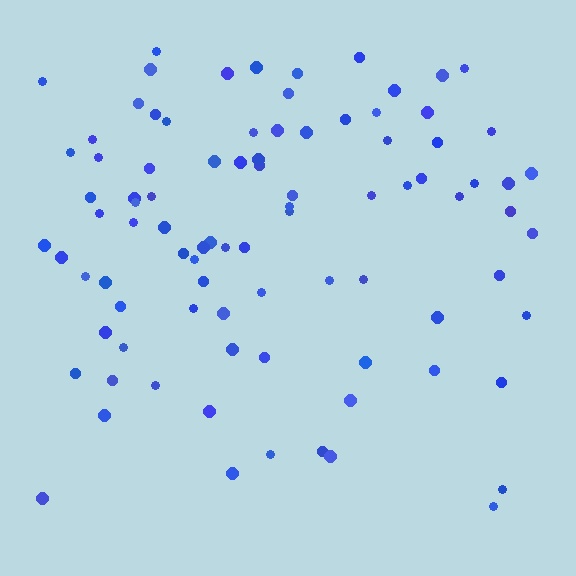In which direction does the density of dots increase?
From bottom to top, with the top side densest.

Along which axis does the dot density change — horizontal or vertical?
Vertical.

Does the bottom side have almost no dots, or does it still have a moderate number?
Still a moderate number, just noticeably fewer than the top.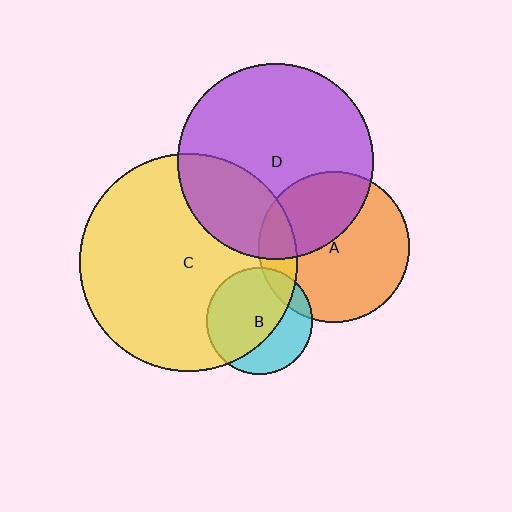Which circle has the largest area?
Circle C (yellow).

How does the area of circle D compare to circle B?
Approximately 3.4 times.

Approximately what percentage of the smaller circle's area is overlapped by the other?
Approximately 40%.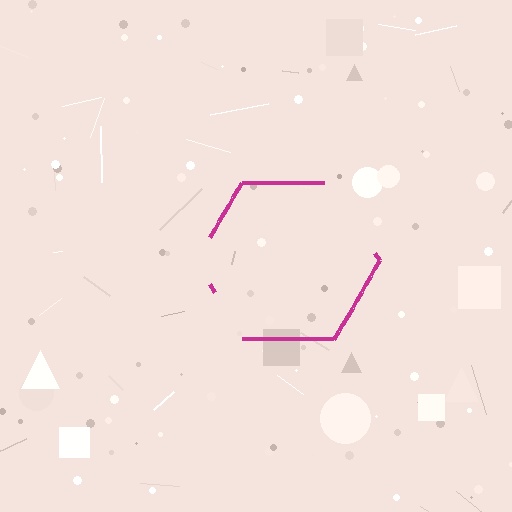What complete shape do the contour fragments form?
The contour fragments form a hexagon.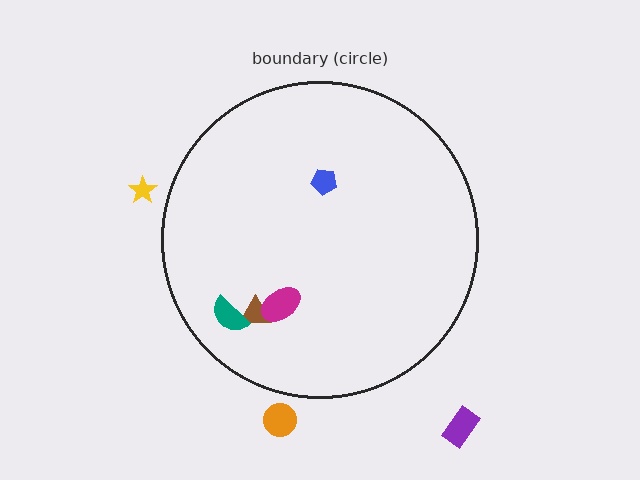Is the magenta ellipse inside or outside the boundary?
Inside.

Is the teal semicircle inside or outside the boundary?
Inside.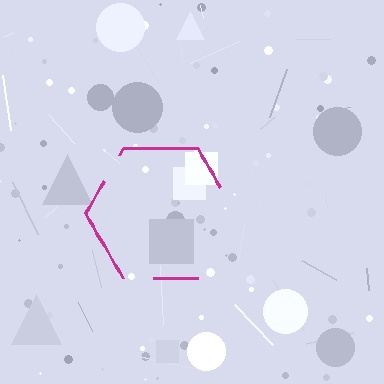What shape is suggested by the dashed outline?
The dashed outline suggests a hexagon.